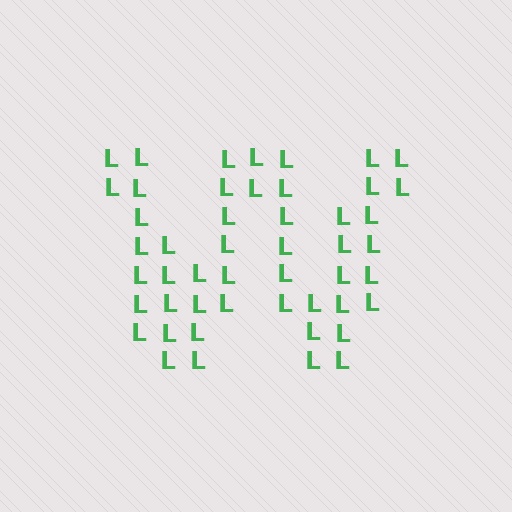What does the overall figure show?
The overall figure shows the letter W.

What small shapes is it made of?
It is made of small letter L's.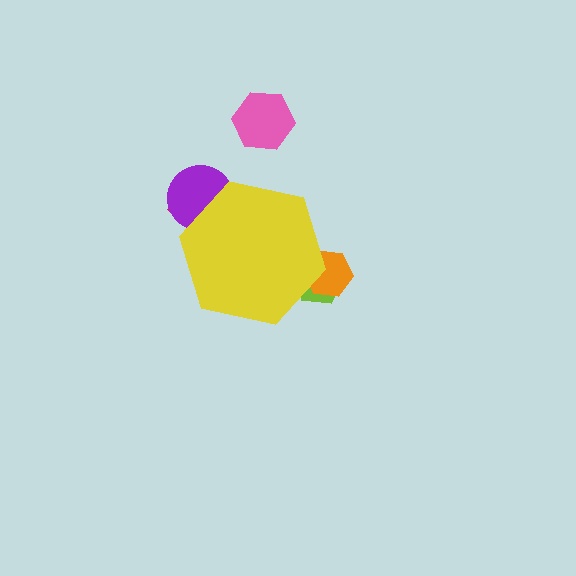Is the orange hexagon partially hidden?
Yes, the orange hexagon is partially hidden behind the yellow hexagon.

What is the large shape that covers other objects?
A yellow hexagon.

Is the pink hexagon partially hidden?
No, the pink hexagon is fully visible.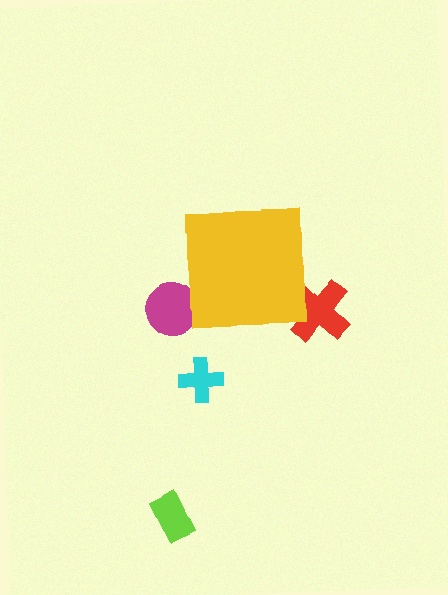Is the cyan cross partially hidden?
No, the cyan cross is fully visible.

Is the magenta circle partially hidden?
Yes, the magenta circle is partially hidden behind the yellow square.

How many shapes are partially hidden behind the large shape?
2 shapes are partially hidden.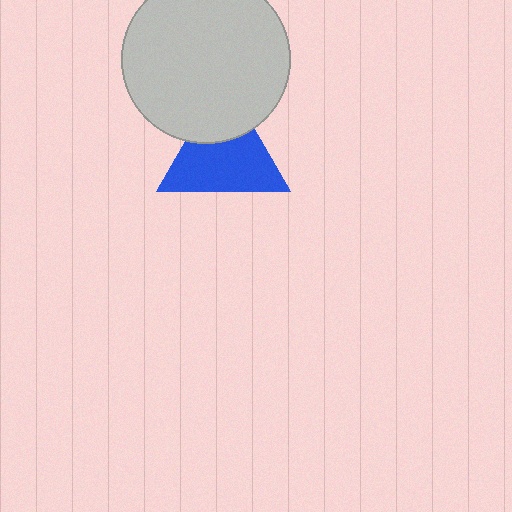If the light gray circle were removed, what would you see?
You would see the complete blue triangle.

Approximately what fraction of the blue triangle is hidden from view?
Roughly 31% of the blue triangle is hidden behind the light gray circle.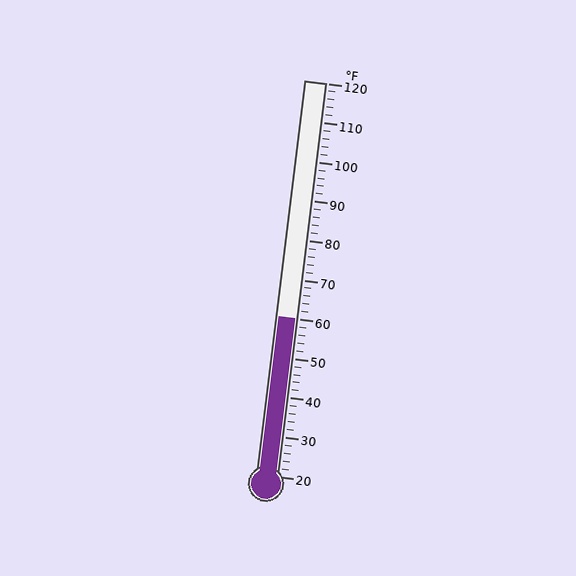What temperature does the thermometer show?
The thermometer shows approximately 60°F.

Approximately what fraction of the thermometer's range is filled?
The thermometer is filled to approximately 40% of its range.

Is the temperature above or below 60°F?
The temperature is at 60°F.